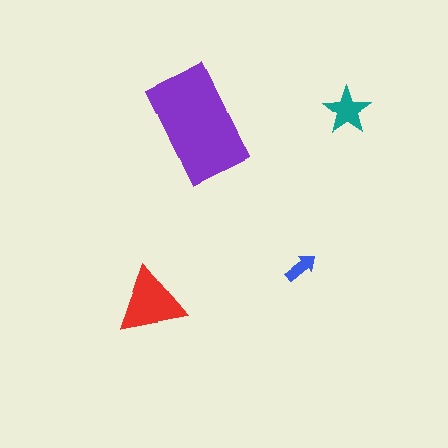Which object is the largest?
The purple rectangle.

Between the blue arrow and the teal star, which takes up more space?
The teal star.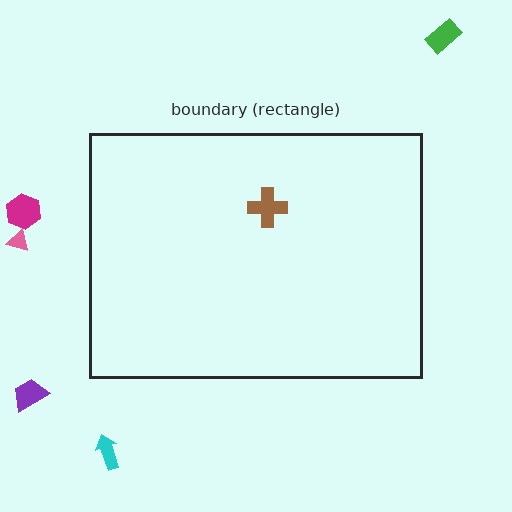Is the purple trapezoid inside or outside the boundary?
Outside.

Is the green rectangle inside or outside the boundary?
Outside.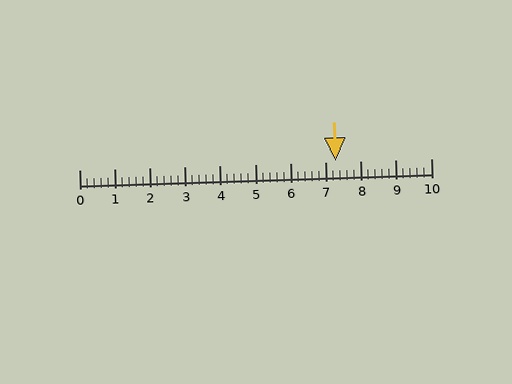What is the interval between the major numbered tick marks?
The major tick marks are spaced 1 units apart.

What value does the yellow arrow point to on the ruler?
The yellow arrow points to approximately 7.3.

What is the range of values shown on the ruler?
The ruler shows values from 0 to 10.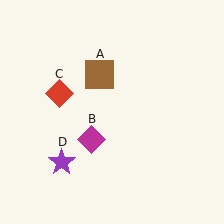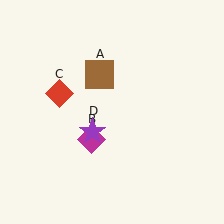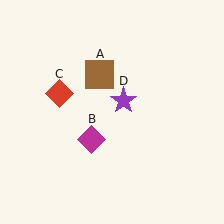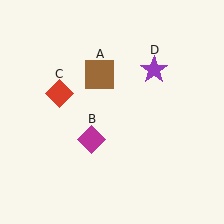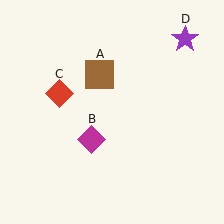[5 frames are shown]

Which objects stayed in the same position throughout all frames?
Brown square (object A) and magenta diamond (object B) and red diamond (object C) remained stationary.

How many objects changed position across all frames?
1 object changed position: purple star (object D).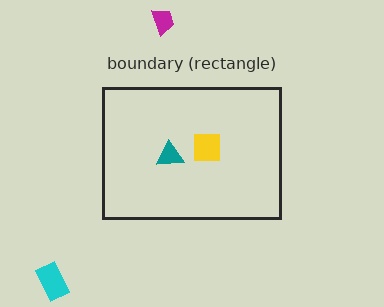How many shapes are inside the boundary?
2 inside, 2 outside.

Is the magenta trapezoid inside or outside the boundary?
Outside.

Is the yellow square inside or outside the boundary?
Inside.